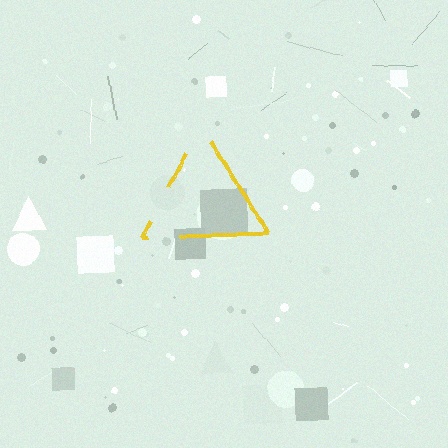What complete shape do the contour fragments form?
The contour fragments form a triangle.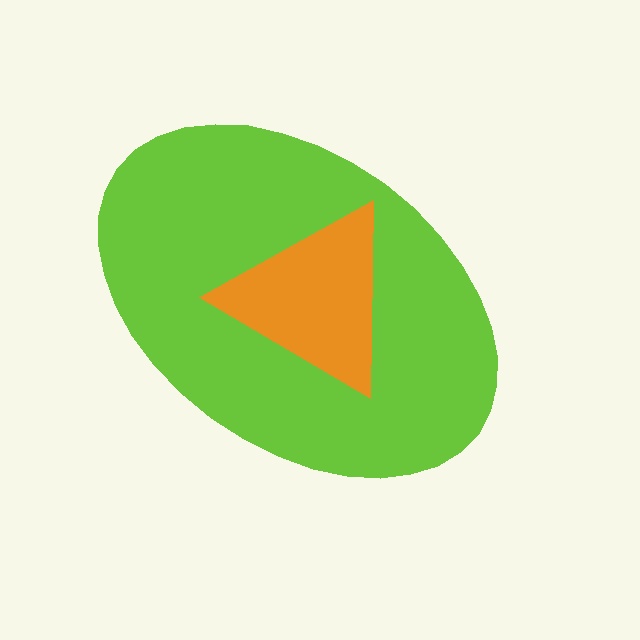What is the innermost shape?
The orange triangle.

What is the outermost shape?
The lime ellipse.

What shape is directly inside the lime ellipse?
The orange triangle.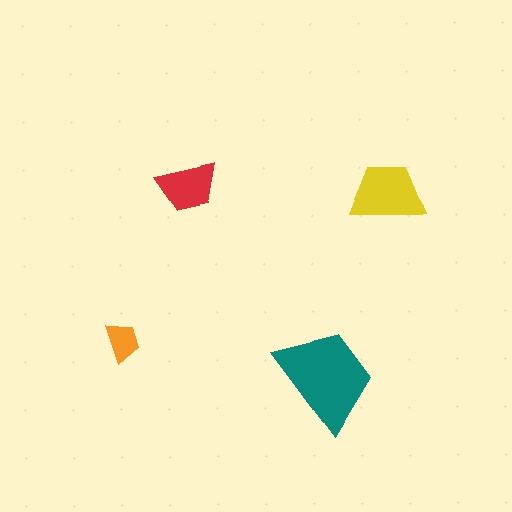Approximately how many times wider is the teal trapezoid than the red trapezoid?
About 1.5 times wider.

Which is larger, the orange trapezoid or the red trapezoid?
The red one.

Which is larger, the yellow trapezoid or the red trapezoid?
The yellow one.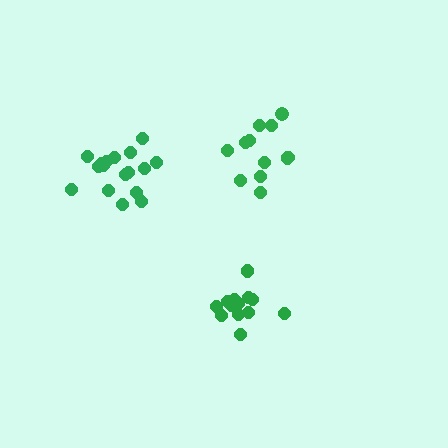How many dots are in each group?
Group 1: 13 dots, Group 2: 12 dots, Group 3: 17 dots (42 total).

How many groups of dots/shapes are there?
There are 3 groups.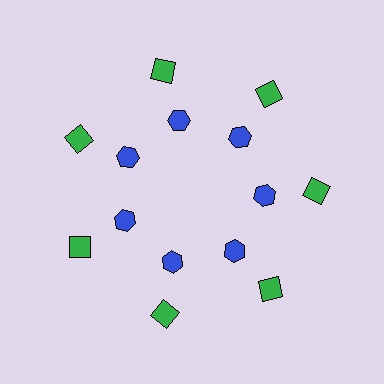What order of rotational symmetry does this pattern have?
This pattern has 7-fold rotational symmetry.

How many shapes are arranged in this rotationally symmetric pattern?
There are 14 shapes, arranged in 7 groups of 2.